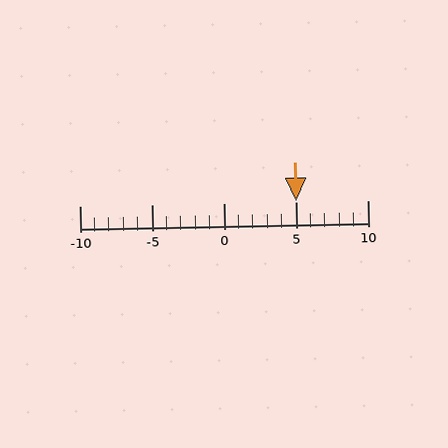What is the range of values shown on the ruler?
The ruler shows values from -10 to 10.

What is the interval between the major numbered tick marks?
The major tick marks are spaced 5 units apart.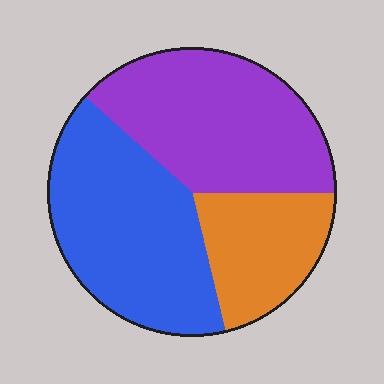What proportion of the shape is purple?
Purple covers 39% of the shape.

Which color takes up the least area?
Orange, at roughly 20%.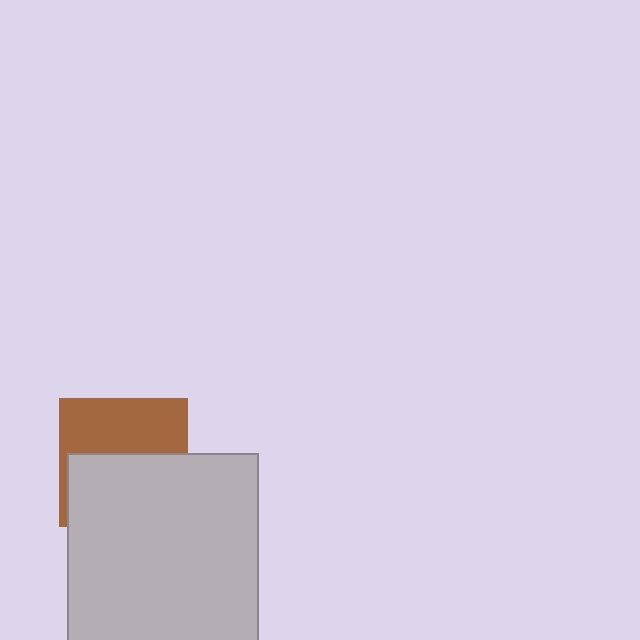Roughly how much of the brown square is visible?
About half of it is visible (roughly 47%).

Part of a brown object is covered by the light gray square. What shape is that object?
It is a square.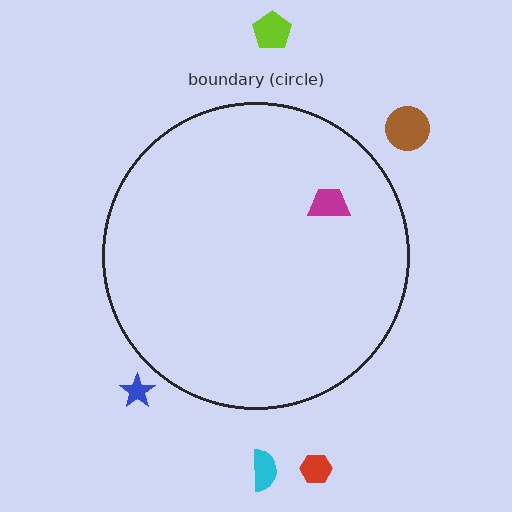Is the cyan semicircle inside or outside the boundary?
Outside.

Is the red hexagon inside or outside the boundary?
Outside.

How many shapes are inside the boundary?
1 inside, 5 outside.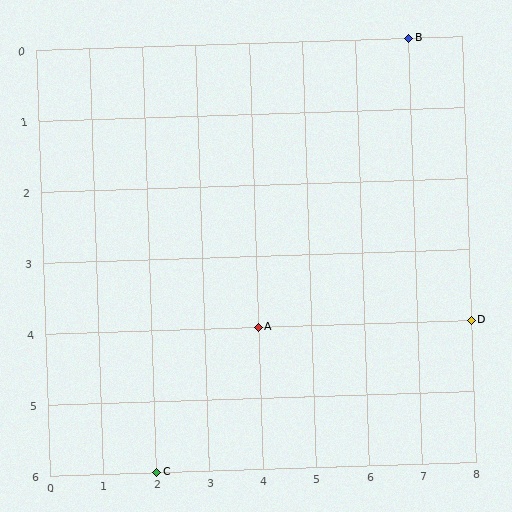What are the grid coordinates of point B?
Point B is at grid coordinates (7, 0).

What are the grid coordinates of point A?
Point A is at grid coordinates (4, 4).